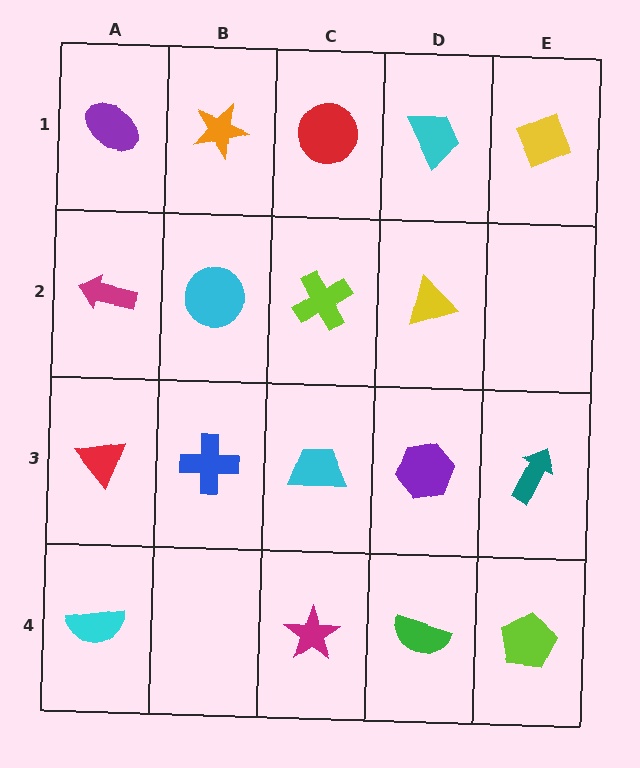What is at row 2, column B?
A cyan circle.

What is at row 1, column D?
A cyan trapezoid.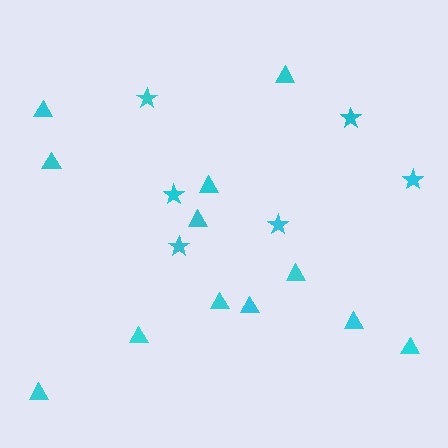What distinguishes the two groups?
There are 2 groups: one group of stars (6) and one group of triangles (12).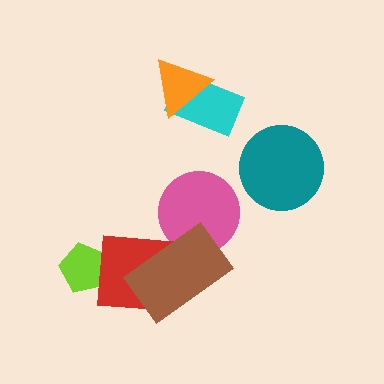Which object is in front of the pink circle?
The brown rectangle is in front of the pink circle.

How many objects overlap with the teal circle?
0 objects overlap with the teal circle.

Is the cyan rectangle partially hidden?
Yes, it is partially covered by another shape.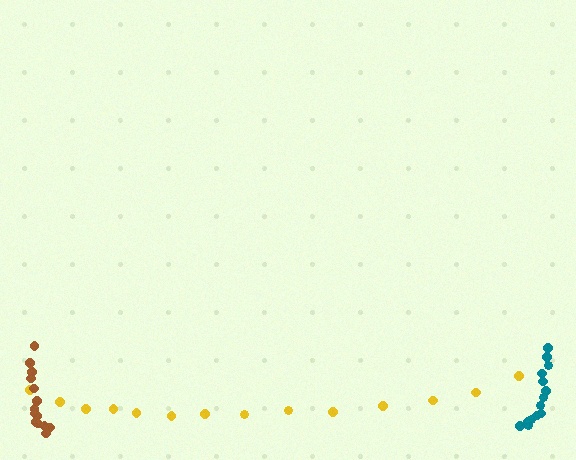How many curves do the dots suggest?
There are 3 distinct paths.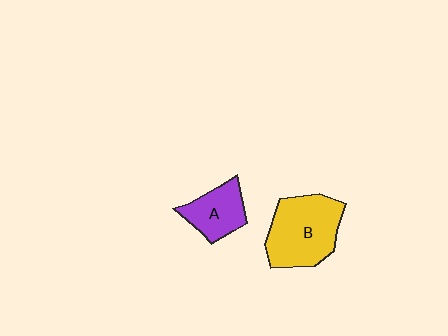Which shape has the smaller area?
Shape A (purple).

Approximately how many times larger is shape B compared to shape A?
Approximately 1.7 times.